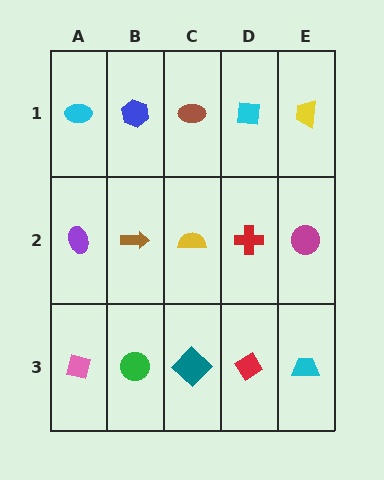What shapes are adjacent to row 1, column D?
A red cross (row 2, column D), a brown ellipse (row 1, column C), a yellow trapezoid (row 1, column E).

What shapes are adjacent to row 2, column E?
A yellow trapezoid (row 1, column E), a cyan trapezoid (row 3, column E), a red cross (row 2, column D).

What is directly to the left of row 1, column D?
A brown ellipse.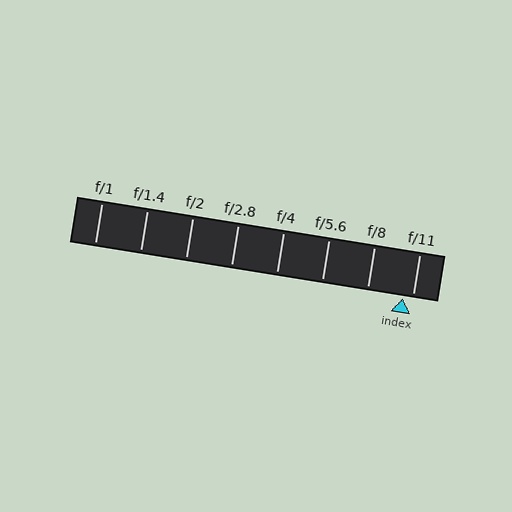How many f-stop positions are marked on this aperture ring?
There are 8 f-stop positions marked.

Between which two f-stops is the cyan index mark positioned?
The index mark is between f/8 and f/11.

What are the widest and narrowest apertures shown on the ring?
The widest aperture shown is f/1 and the narrowest is f/11.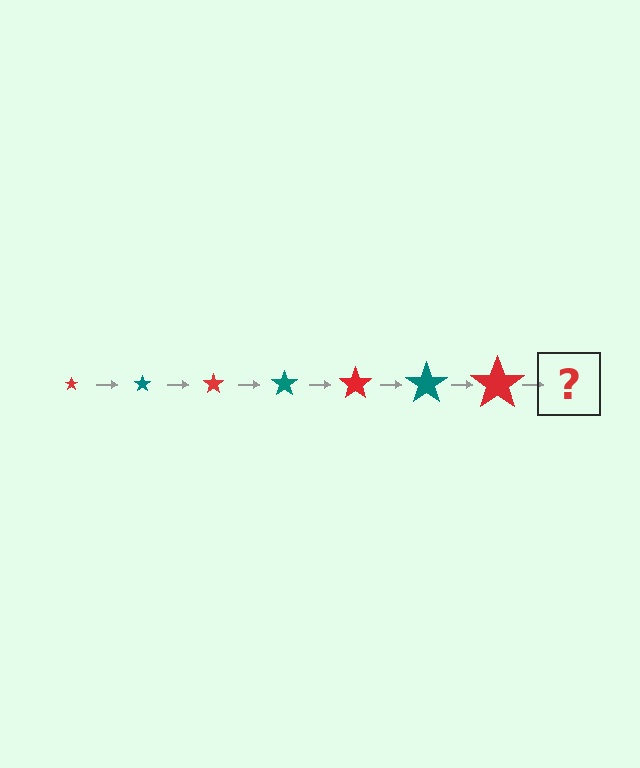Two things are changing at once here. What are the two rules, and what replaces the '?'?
The two rules are that the star grows larger each step and the color cycles through red and teal. The '?' should be a teal star, larger than the previous one.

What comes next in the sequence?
The next element should be a teal star, larger than the previous one.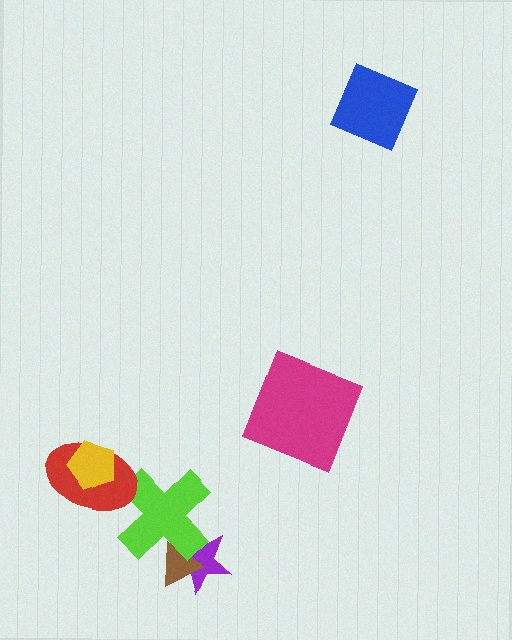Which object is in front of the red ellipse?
The yellow pentagon is in front of the red ellipse.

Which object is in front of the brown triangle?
The lime cross is in front of the brown triangle.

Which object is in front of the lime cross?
The red ellipse is in front of the lime cross.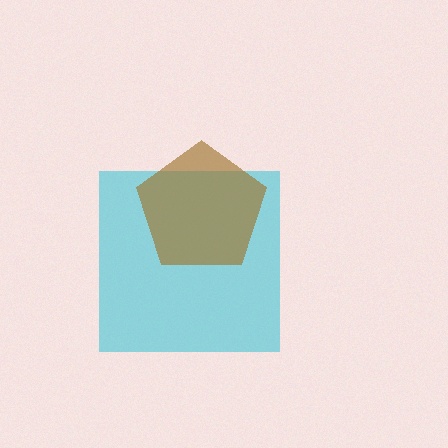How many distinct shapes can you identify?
There are 2 distinct shapes: a cyan square, a brown pentagon.